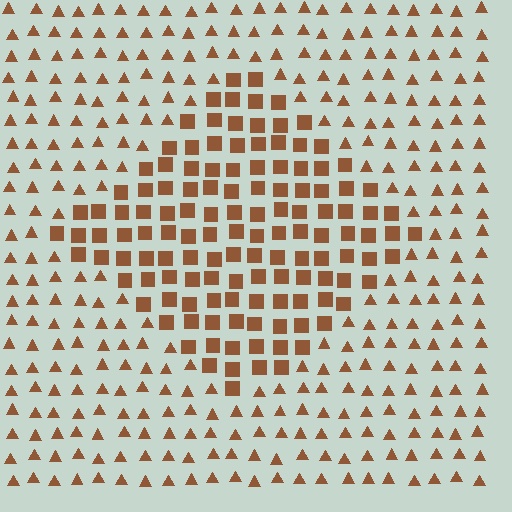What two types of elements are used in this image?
The image uses squares inside the diamond region and triangles outside it.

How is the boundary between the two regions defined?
The boundary is defined by a change in element shape: squares inside vs. triangles outside. All elements share the same color and spacing.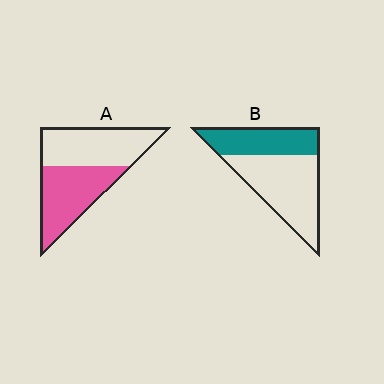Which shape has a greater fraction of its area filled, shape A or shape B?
Shape A.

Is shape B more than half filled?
No.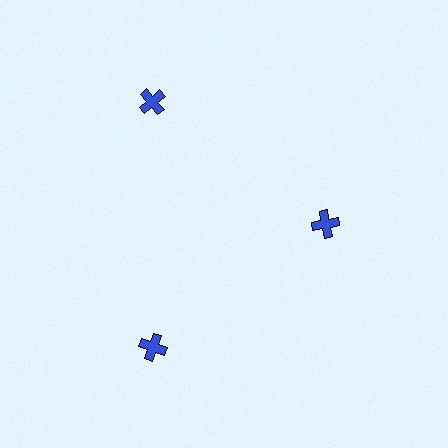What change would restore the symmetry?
The symmetry would be restored by moving it outward, back onto the ring so that all 3 crosses sit at equal angles and equal distance from the center.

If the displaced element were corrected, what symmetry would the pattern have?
It would have 3-fold rotational symmetry — the pattern would map onto itself every 120 degrees.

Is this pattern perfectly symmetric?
No. The 3 blue crosses are arranged in a ring, but one element near the 3 o'clock position is pulled inward toward the center, breaking the 3-fold rotational symmetry.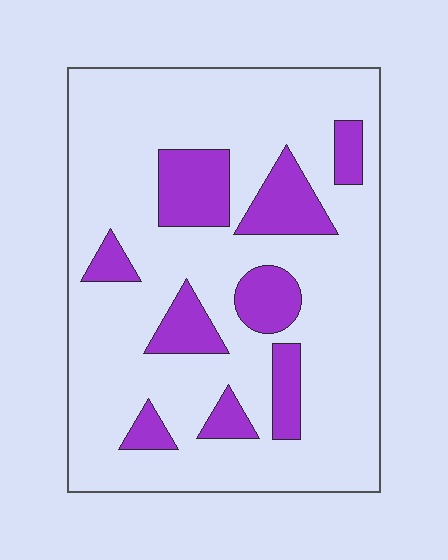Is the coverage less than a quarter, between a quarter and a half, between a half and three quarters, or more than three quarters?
Less than a quarter.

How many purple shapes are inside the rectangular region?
9.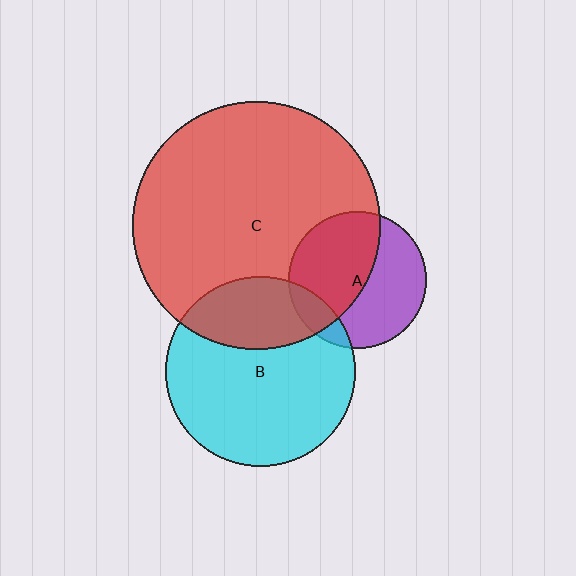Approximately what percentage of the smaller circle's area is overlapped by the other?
Approximately 15%.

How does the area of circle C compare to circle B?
Approximately 1.7 times.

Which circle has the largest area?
Circle C (red).